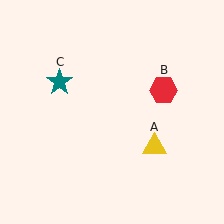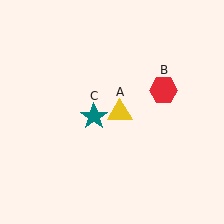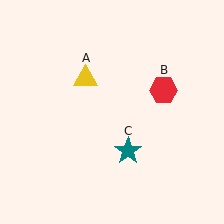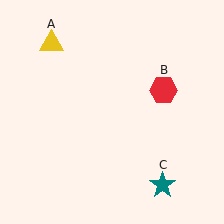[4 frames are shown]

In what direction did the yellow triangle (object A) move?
The yellow triangle (object A) moved up and to the left.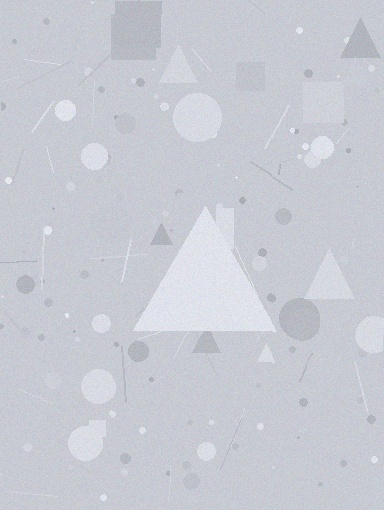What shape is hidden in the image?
A triangle is hidden in the image.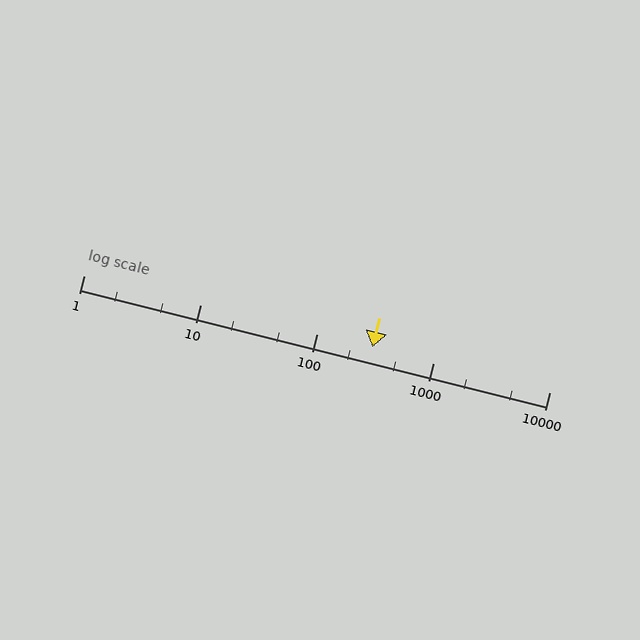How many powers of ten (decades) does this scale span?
The scale spans 4 decades, from 1 to 10000.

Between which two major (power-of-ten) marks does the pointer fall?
The pointer is between 100 and 1000.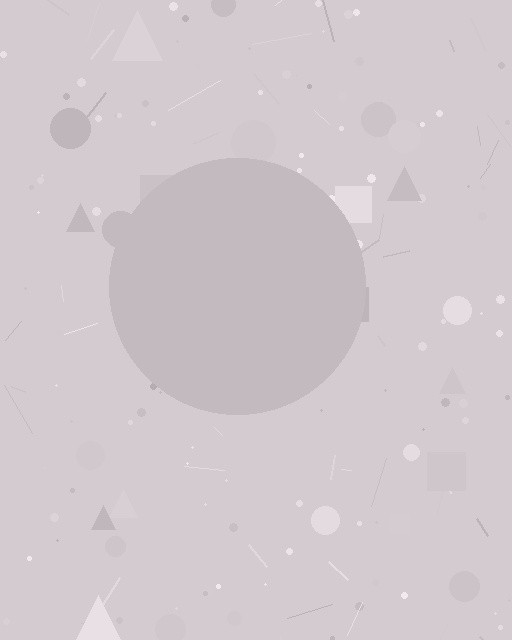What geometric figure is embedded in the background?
A circle is embedded in the background.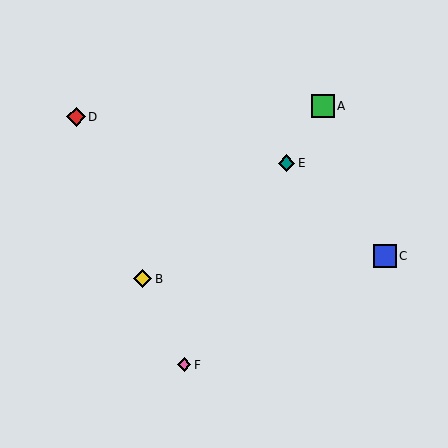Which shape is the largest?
The blue square (labeled C) is the largest.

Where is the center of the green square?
The center of the green square is at (323, 106).